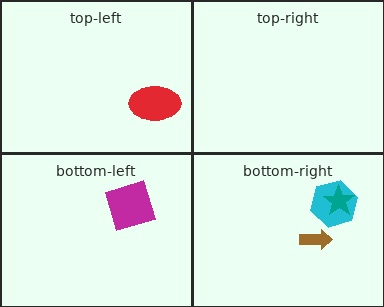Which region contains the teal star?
The bottom-right region.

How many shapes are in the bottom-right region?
3.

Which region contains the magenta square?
The bottom-left region.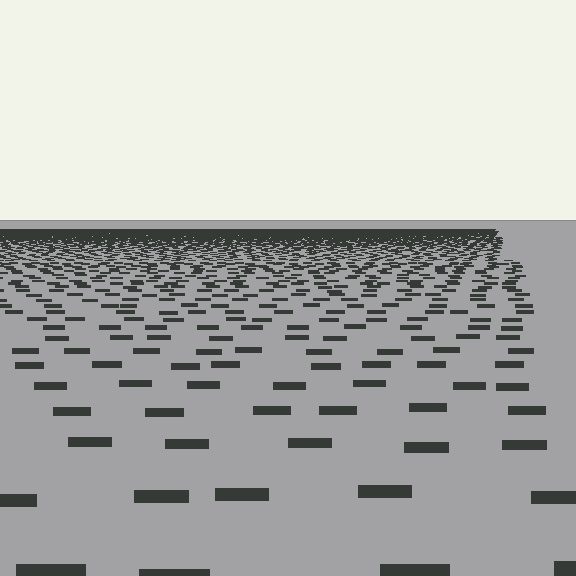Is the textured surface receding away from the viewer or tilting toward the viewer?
The surface is receding away from the viewer. Texture elements get smaller and denser toward the top.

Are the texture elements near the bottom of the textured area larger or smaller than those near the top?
Larger. Near the bottom, elements are closer to the viewer and appear at a bigger on-screen size.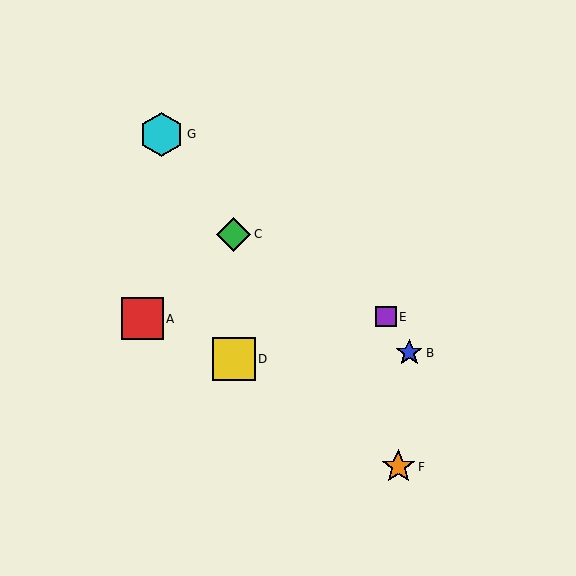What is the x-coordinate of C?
Object C is at x≈234.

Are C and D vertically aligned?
Yes, both are at x≈234.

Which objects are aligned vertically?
Objects C, D are aligned vertically.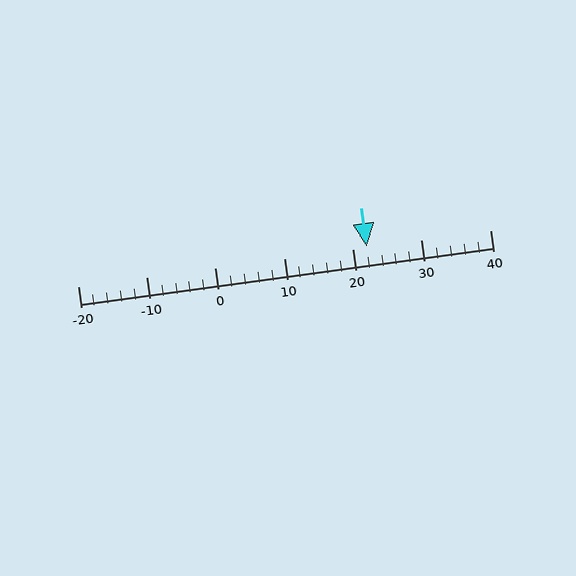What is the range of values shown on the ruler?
The ruler shows values from -20 to 40.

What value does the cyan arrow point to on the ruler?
The cyan arrow points to approximately 22.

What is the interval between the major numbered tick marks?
The major tick marks are spaced 10 units apart.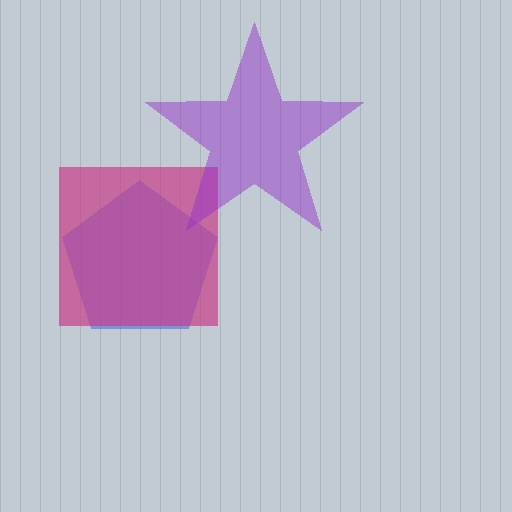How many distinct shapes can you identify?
There are 3 distinct shapes: a blue pentagon, a magenta square, a purple star.